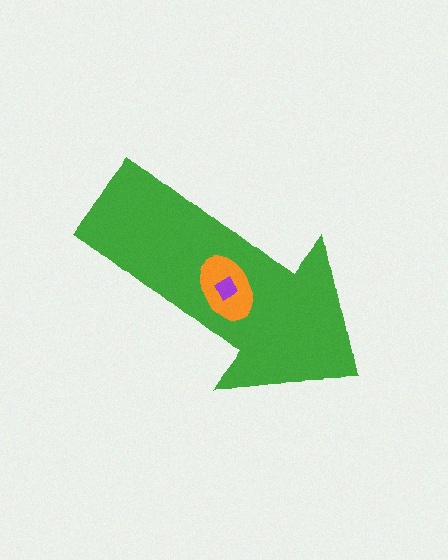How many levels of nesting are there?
3.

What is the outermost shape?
The green arrow.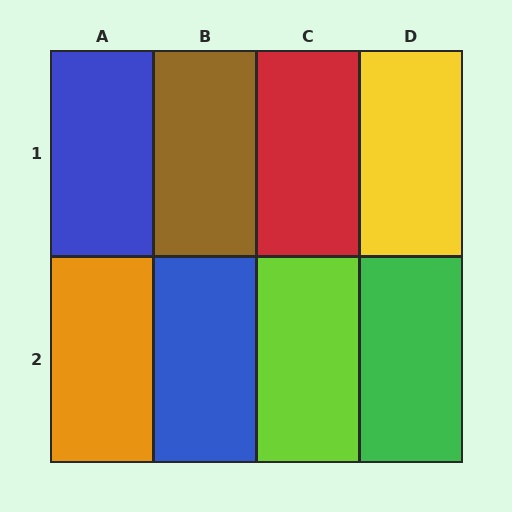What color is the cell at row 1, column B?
Brown.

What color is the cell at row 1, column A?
Blue.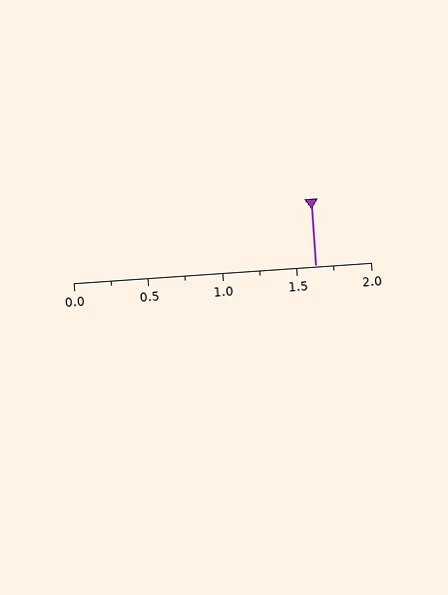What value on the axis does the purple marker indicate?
The marker indicates approximately 1.62.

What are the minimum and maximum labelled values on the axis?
The axis runs from 0.0 to 2.0.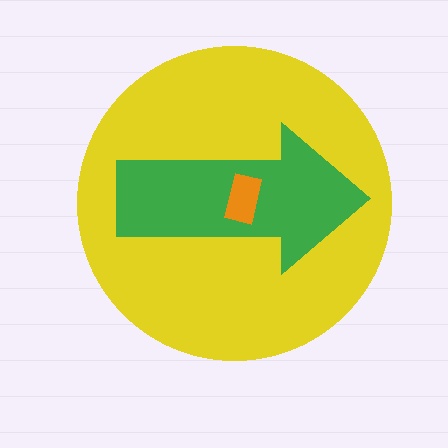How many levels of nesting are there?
3.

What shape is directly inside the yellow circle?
The green arrow.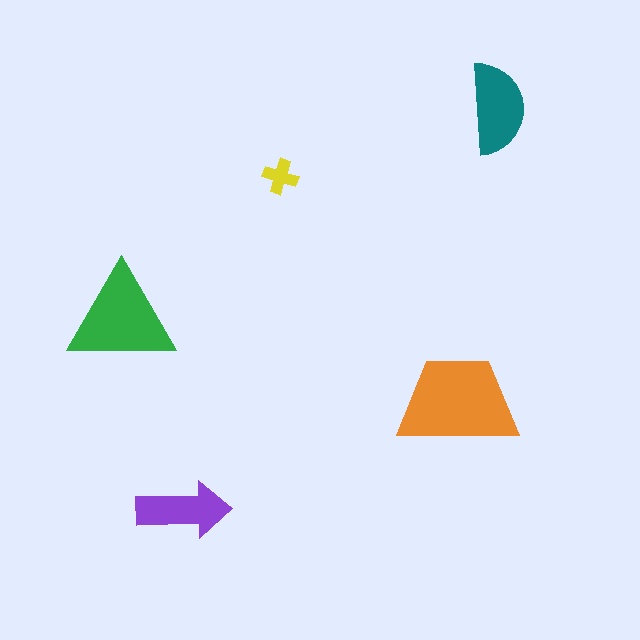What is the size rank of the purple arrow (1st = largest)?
4th.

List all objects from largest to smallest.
The orange trapezoid, the green triangle, the teal semicircle, the purple arrow, the yellow cross.